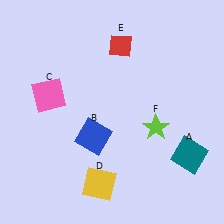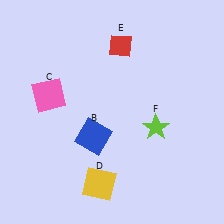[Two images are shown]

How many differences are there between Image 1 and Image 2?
There is 1 difference between the two images.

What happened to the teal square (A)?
The teal square (A) was removed in Image 2. It was in the bottom-right area of Image 1.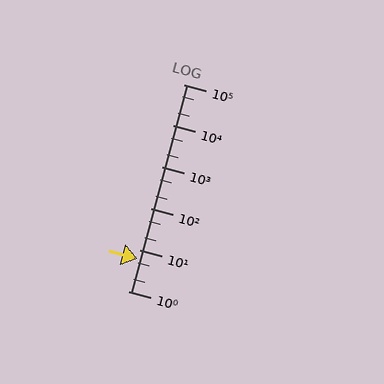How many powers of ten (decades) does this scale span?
The scale spans 5 decades, from 1 to 100000.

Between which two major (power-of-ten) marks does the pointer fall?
The pointer is between 1 and 10.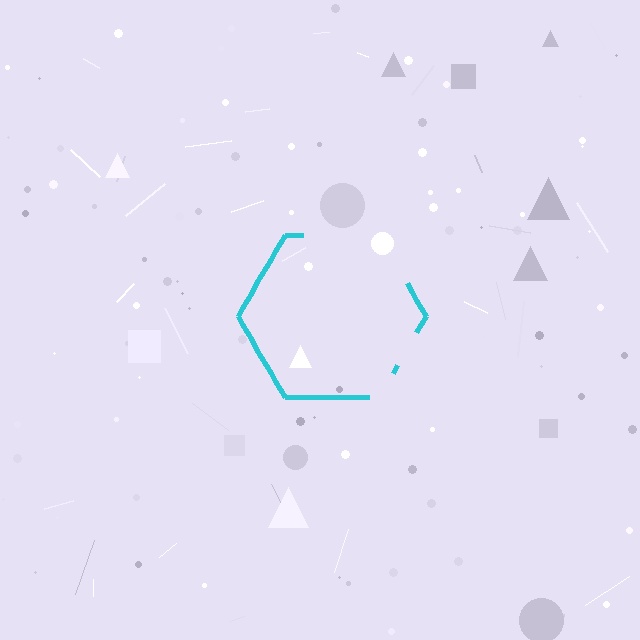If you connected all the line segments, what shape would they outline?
They would outline a hexagon.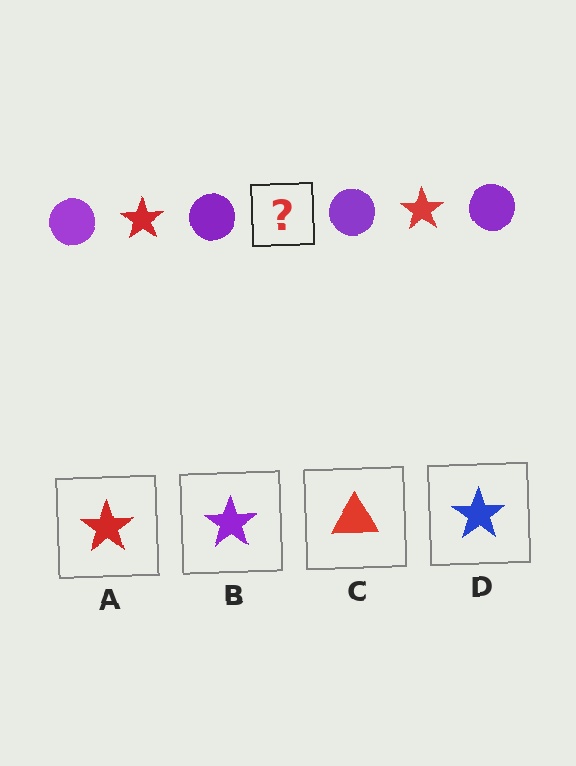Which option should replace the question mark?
Option A.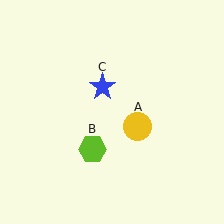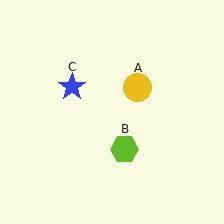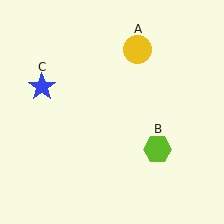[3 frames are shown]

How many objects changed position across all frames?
3 objects changed position: yellow circle (object A), lime hexagon (object B), blue star (object C).